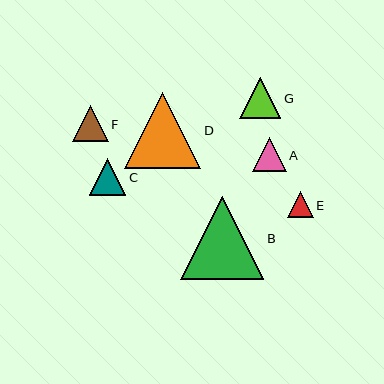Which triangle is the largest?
Triangle B is the largest with a size of approximately 83 pixels.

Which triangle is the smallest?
Triangle E is the smallest with a size of approximately 26 pixels.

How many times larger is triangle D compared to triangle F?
Triangle D is approximately 2.1 times the size of triangle F.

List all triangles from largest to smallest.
From largest to smallest: B, D, G, C, F, A, E.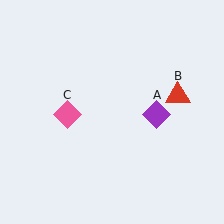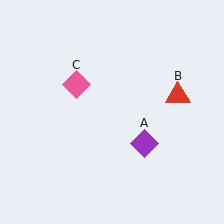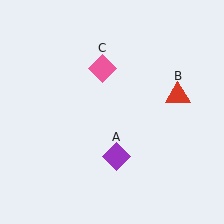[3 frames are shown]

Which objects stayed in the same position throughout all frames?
Red triangle (object B) remained stationary.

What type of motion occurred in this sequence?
The purple diamond (object A), pink diamond (object C) rotated clockwise around the center of the scene.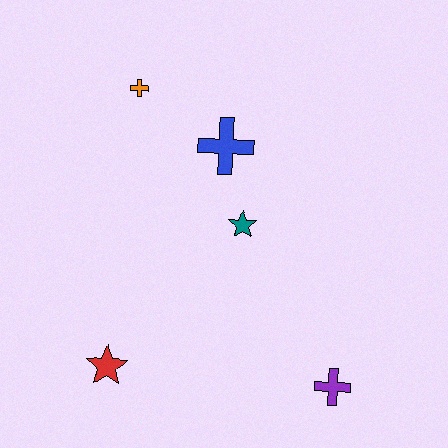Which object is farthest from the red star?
The orange cross is farthest from the red star.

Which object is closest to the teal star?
The blue cross is closest to the teal star.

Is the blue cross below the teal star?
No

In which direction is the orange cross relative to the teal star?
The orange cross is above the teal star.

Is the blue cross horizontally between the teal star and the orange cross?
Yes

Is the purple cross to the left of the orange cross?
No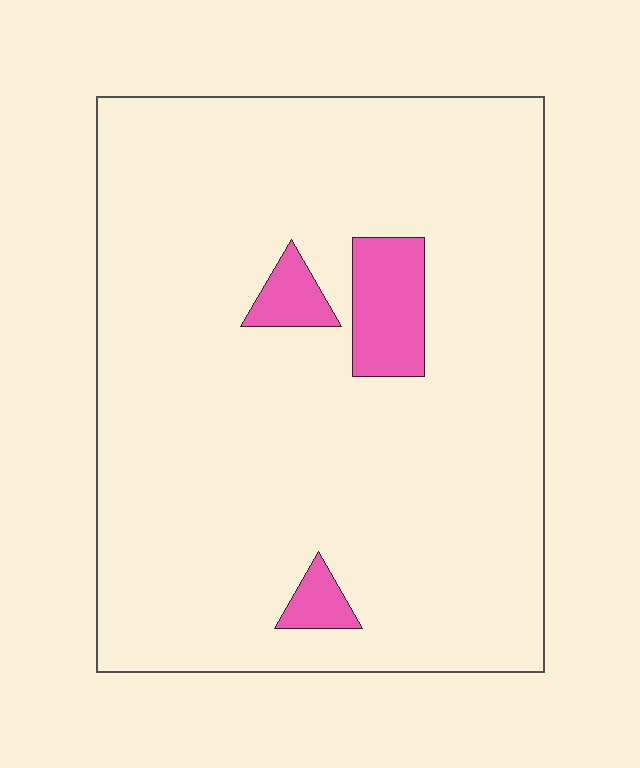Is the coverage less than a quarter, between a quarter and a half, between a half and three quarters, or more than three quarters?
Less than a quarter.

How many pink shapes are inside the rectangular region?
3.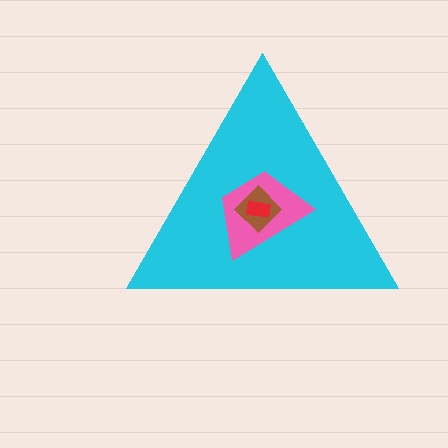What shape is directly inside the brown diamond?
The red rectangle.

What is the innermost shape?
The red rectangle.